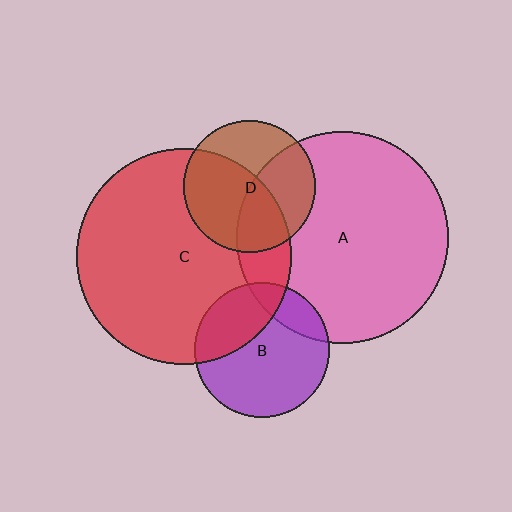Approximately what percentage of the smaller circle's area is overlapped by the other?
Approximately 45%.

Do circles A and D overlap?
Yes.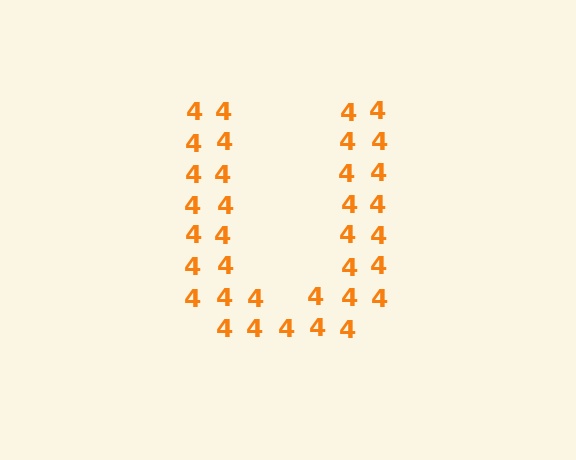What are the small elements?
The small elements are digit 4's.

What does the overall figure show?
The overall figure shows the letter U.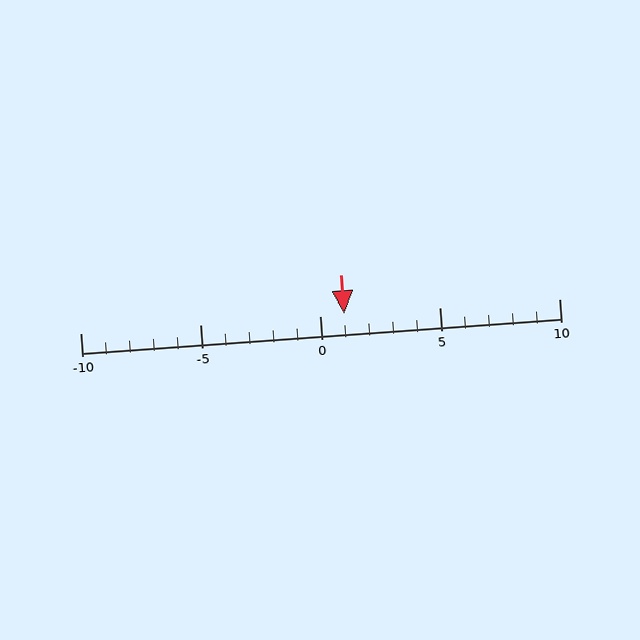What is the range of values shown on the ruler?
The ruler shows values from -10 to 10.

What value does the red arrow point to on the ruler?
The red arrow points to approximately 1.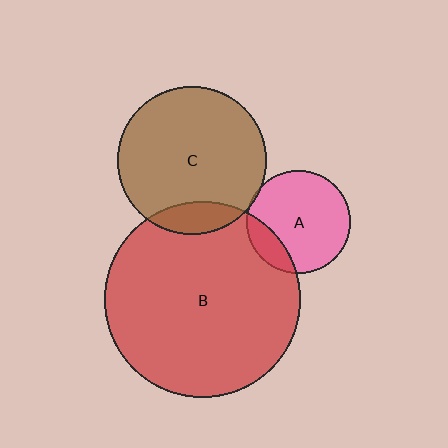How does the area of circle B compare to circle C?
Approximately 1.7 times.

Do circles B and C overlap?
Yes.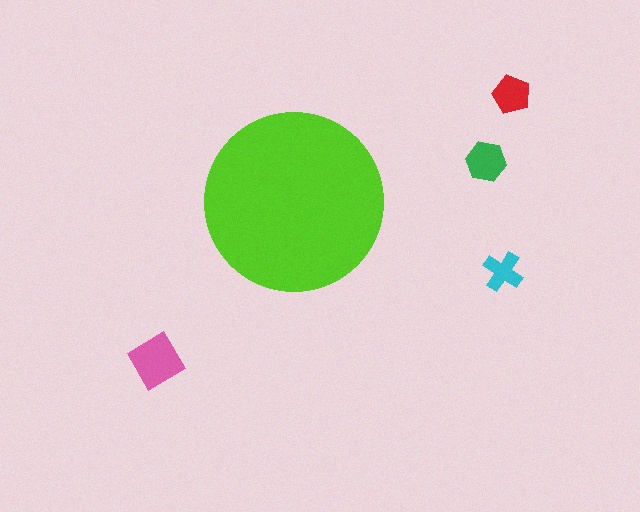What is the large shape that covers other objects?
A lime circle.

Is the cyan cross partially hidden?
No, the cyan cross is fully visible.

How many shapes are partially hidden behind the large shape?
0 shapes are partially hidden.